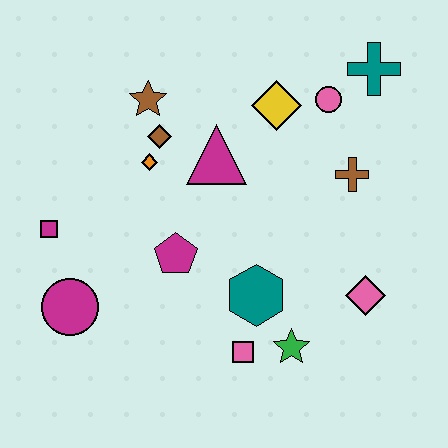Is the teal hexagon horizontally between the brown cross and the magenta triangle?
Yes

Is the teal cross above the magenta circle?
Yes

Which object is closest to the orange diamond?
The brown diamond is closest to the orange diamond.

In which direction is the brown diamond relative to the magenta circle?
The brown diamond is above the magenta circle.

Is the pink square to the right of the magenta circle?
Yes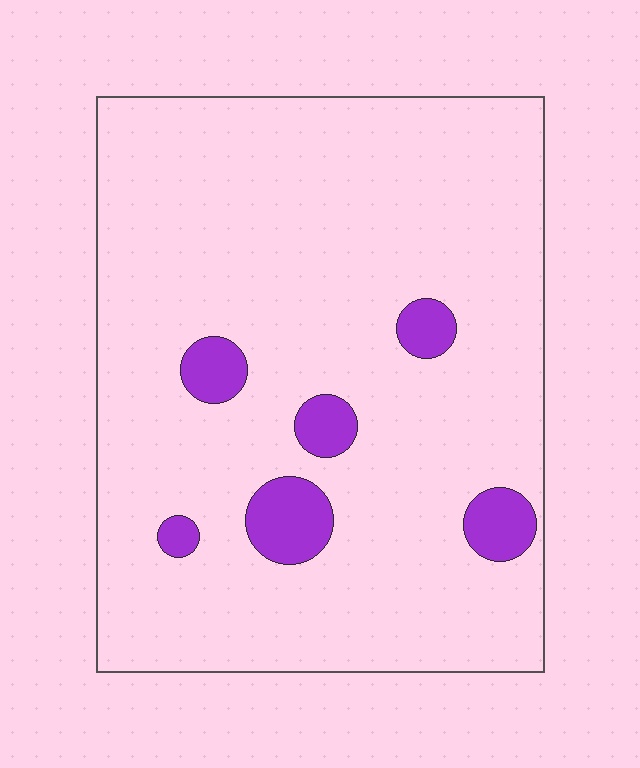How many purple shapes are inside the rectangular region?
6.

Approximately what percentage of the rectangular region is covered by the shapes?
Approximately 10%.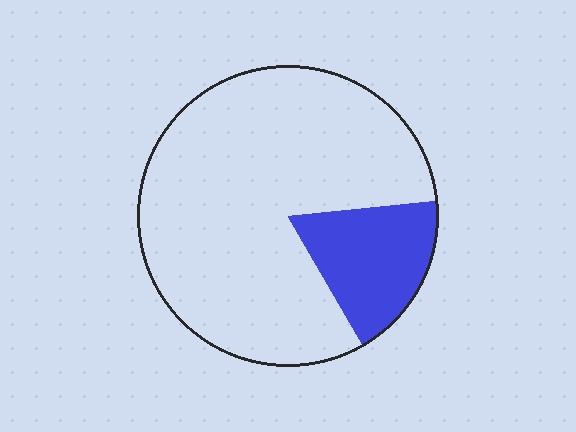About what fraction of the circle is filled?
About one fifth (1/5).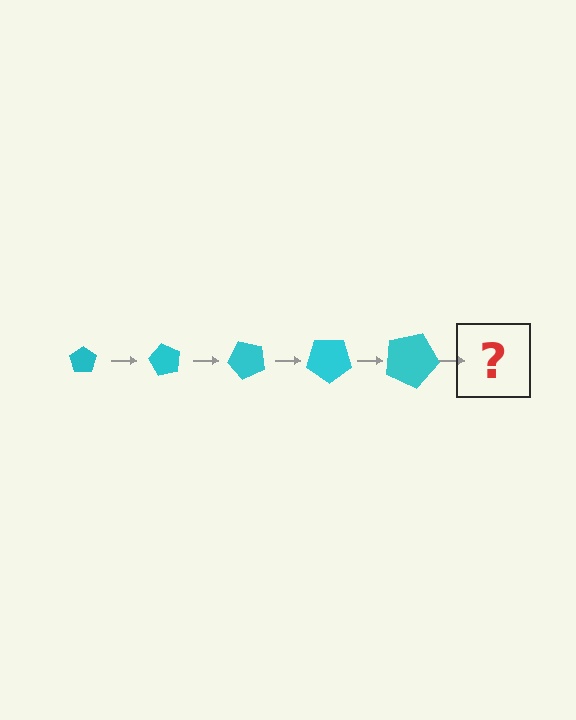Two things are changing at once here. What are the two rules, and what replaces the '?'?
The two rules are that the pentagon grows larger each step and it rotates 60 degrees each step. The '?' should be a pentagon, larger than the previous one and rotated 300 degrees from the start.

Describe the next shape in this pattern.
It should be a pentagon, larger than the previous one and rotated 300 degrees from the start.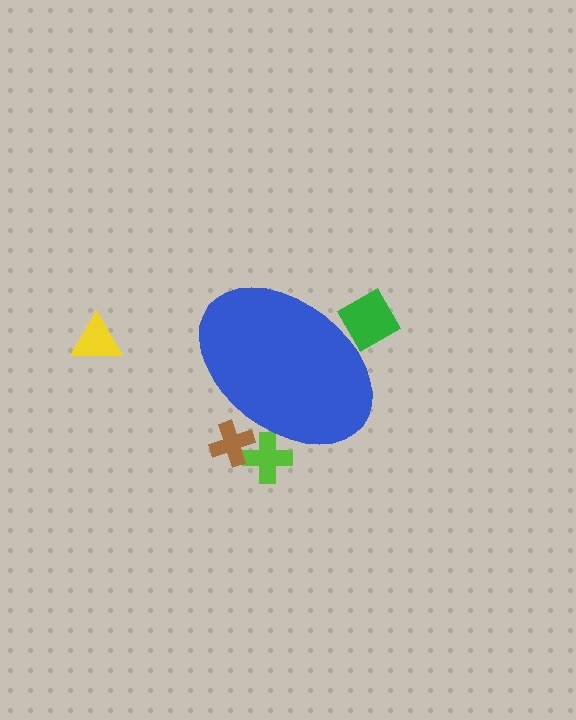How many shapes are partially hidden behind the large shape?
3 shapes are partially hidden.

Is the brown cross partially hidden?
Yes, the brown cross is partially hidden behind the blue ellipse.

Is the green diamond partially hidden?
Yes, the green diamond is partially hidden behind the blue ellipse.